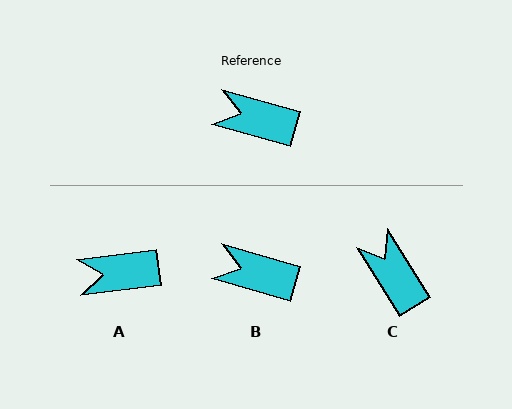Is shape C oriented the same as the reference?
No, it is off by about 42 degrees.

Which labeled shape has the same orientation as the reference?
B.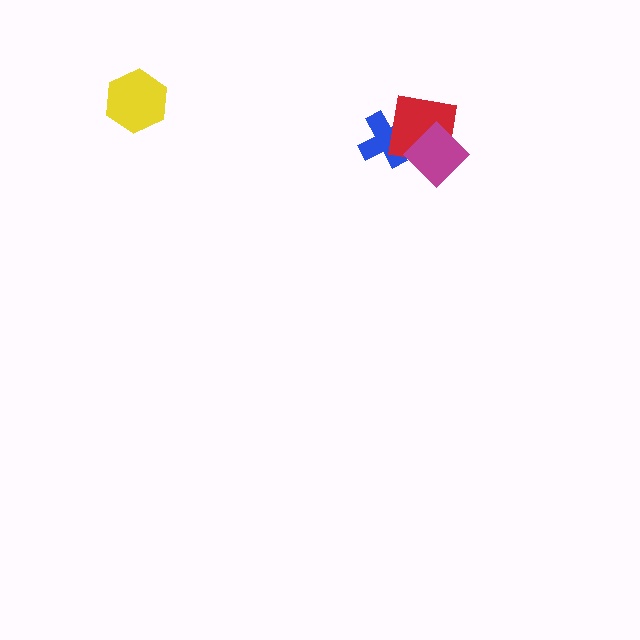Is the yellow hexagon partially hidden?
No, no other shape covers it.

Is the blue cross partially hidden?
Yes, it is partially covered by another shape.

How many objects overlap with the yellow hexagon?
0 objects overlap with the yellow hexagon.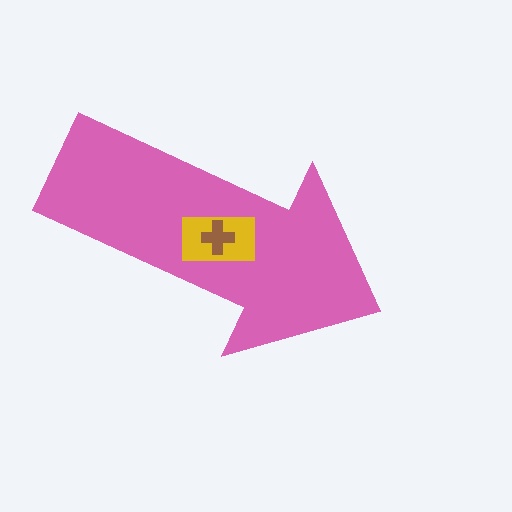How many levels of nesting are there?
3.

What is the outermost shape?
The pink arrow.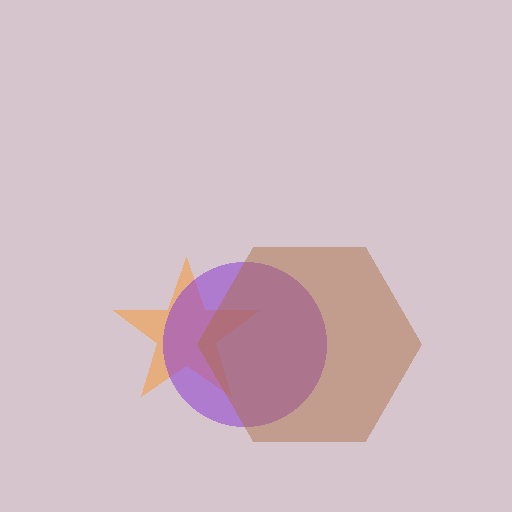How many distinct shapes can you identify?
There are 3 distinct shapes: an orange star, a purple circle, a brown hexagon.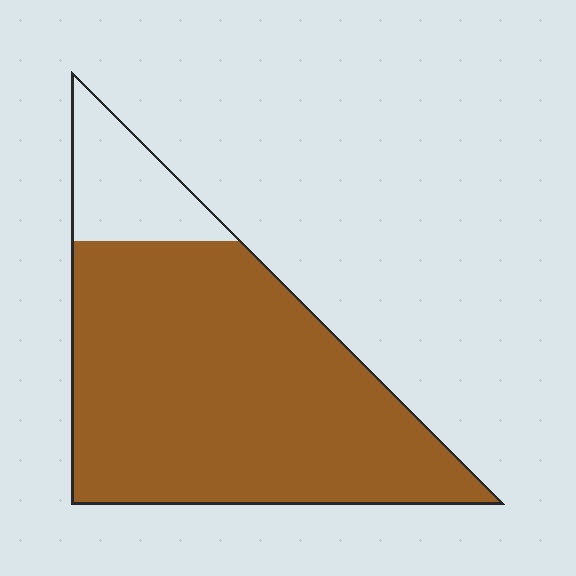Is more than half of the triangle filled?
Yes.